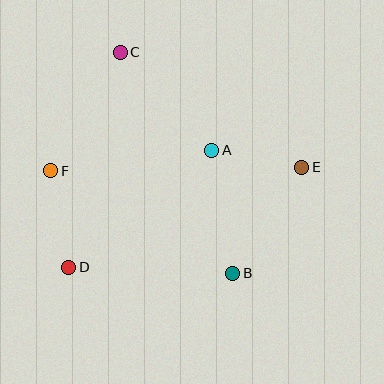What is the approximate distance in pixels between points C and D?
The distance between C and D is approximately 221 pixels.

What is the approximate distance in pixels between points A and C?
The distance between A and C is approximately 134 pixels.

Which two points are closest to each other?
Points A and E are closest to each other.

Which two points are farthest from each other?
Points D and E are farthest from each other.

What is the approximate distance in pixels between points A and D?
The distance between A and D is approximately 185 pixels.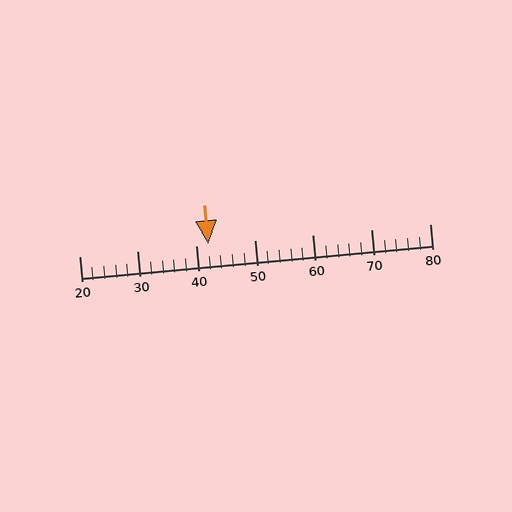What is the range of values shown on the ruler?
The ruler shows values from 20 to 80.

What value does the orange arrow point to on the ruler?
The orange arrow points to approximately 42.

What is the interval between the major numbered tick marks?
The major tick marks are spaced 10 units apart.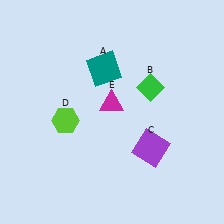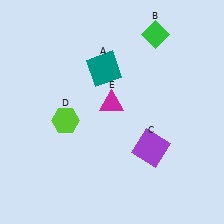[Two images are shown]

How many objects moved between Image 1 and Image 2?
1 object moved between the two images.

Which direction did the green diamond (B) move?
The green diamond (B) moved up.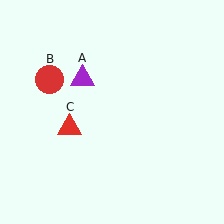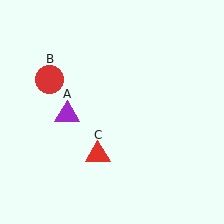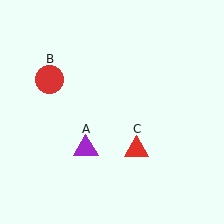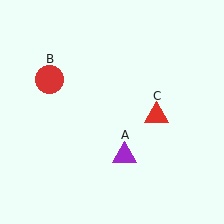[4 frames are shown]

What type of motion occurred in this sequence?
The purple triangle (object A), red triangle (object C) rotated counterclockwise around the center of the scene.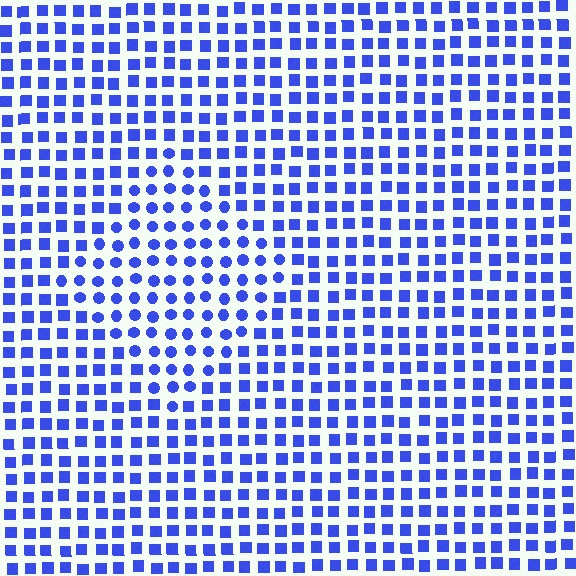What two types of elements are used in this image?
The image uses circles inside the diamond region and squares outside it.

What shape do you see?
I see a diamond.